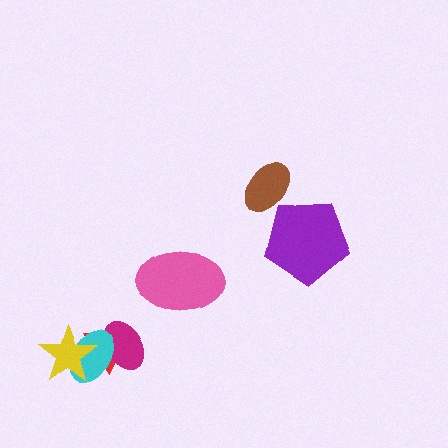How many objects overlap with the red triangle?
3 objects overlap with the red triangle.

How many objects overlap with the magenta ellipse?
2 objects overlap with the magenta ellipse.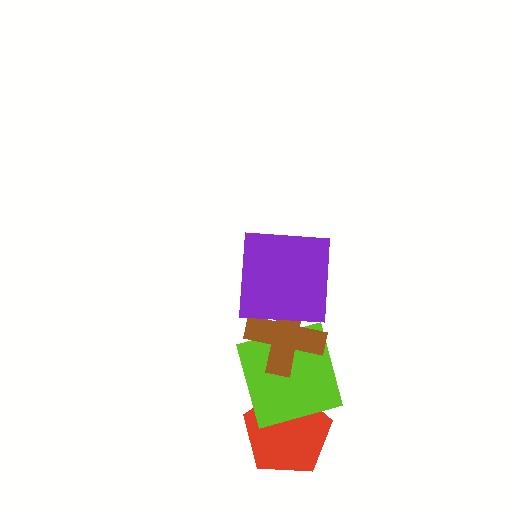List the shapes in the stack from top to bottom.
From top to bottom: the purple square, the brown cross, the lime square, the red pentagon.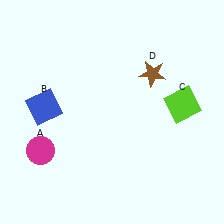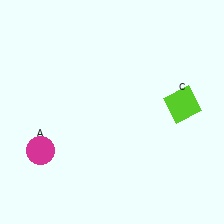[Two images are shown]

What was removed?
The blue square (B), the brown star (D) were removed in Image 2.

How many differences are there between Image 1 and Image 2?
There are 2 differences between the two images.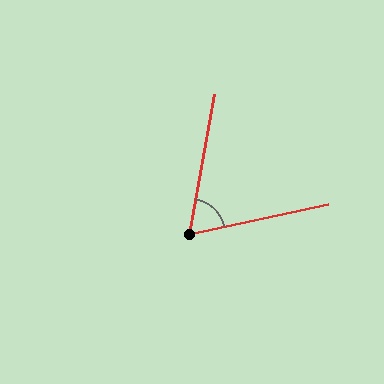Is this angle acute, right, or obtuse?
It is acute.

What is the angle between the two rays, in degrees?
Approximately 68 degrees.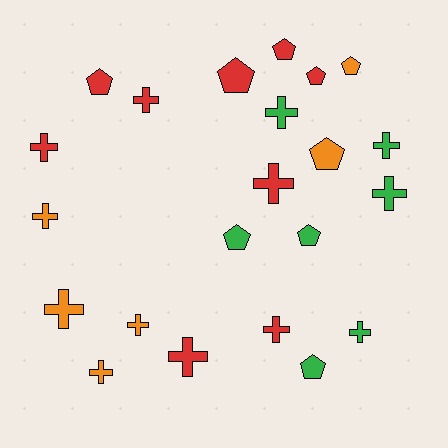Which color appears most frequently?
Red, with 9 objects.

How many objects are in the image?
There are 22 objects.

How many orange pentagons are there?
There are 2 orange pentagons.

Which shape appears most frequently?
Cross, with 13 objects.